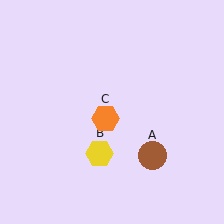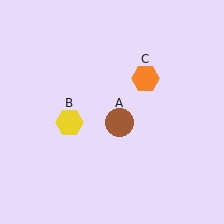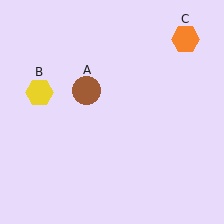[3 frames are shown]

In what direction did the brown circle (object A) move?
The brown circle (object A) moved up and to the left.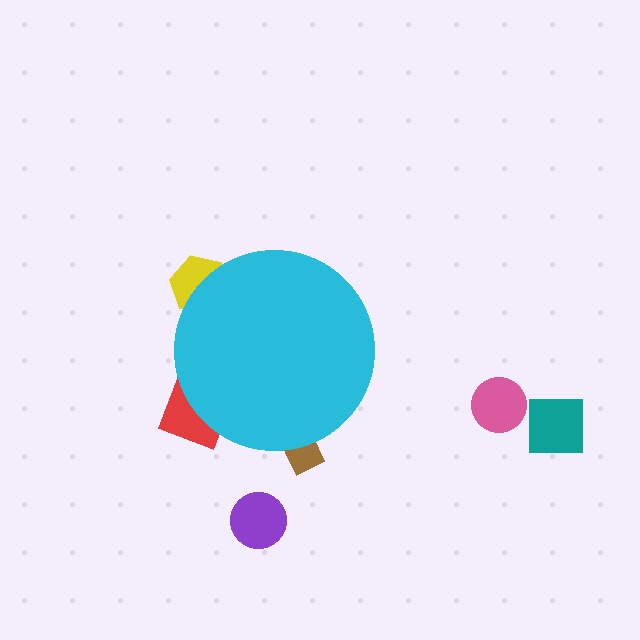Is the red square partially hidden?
Yes, the red square is partially hidden behind the cyan circle.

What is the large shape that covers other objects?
A cyan circle.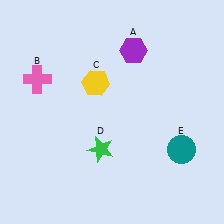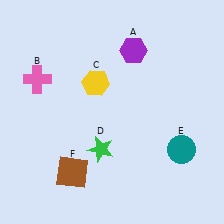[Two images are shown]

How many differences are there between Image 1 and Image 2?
There is 1 difference between the two images.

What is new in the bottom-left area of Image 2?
A brown square (F) was added in the bottom-left area of Image 2.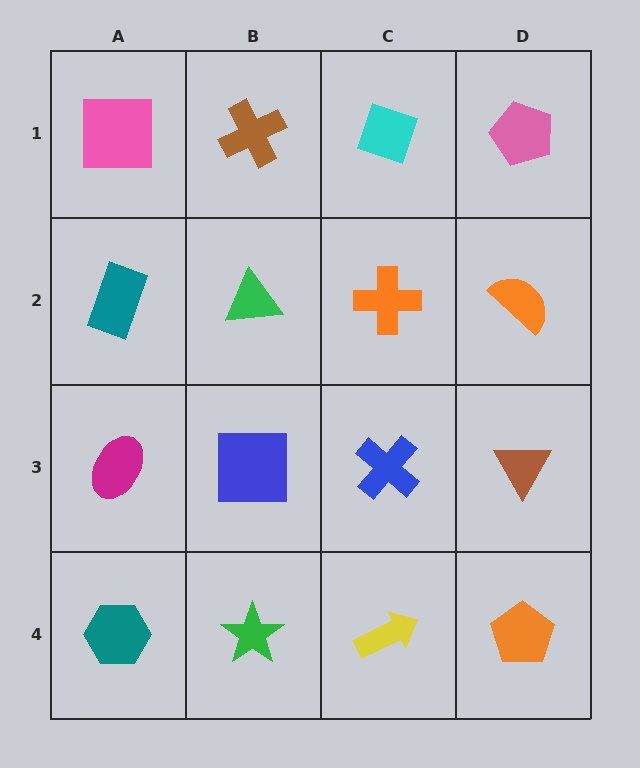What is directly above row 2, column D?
A pink pentagon.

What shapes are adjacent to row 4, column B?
A blue square (row 3, column B), a teal hexagon (row 4, column A), a yellow arrow (row 4, column C).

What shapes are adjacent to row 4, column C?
A blue cross (row 3, column C), a green star (row 4, column B), an orange pentagon (row 4, column D).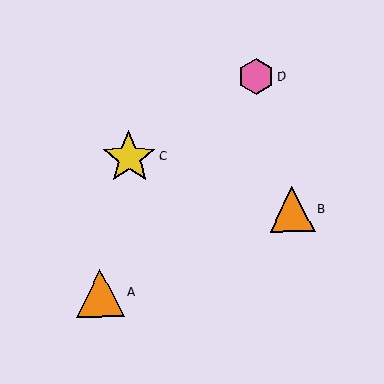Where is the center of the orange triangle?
The center of the orange triangle is at (100, 293).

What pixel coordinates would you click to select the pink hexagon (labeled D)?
Click at (256, 77) to select the pink hexagon D.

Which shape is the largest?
The yellow star (labeled C) is the largest.